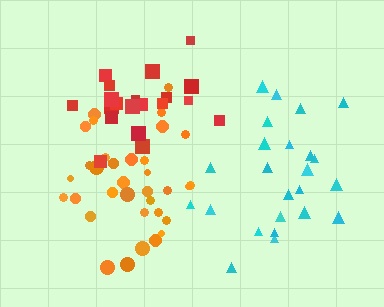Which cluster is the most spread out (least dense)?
Cyan.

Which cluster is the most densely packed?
Orange.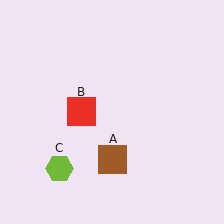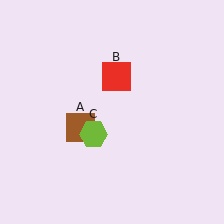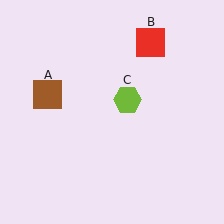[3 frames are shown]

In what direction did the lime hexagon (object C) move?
The lime hexagon (object C) moved up and to the right.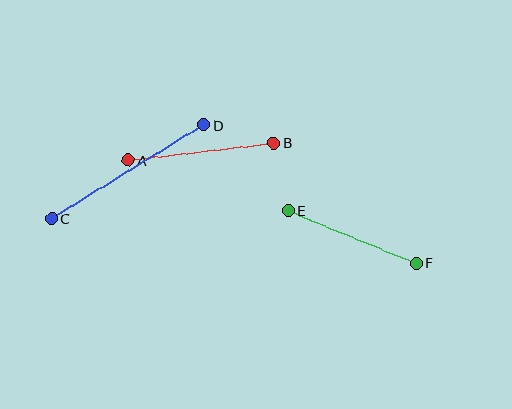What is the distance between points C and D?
The distance is approximately 179 pixels.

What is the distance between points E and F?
The distance is approximately 139 pixels.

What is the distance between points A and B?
The distance is approximately 147 pixels.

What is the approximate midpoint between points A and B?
The midpoint is at approximately (201, 151) pixels.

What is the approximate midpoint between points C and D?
The midpoint is at approximately (128, 172) pixels.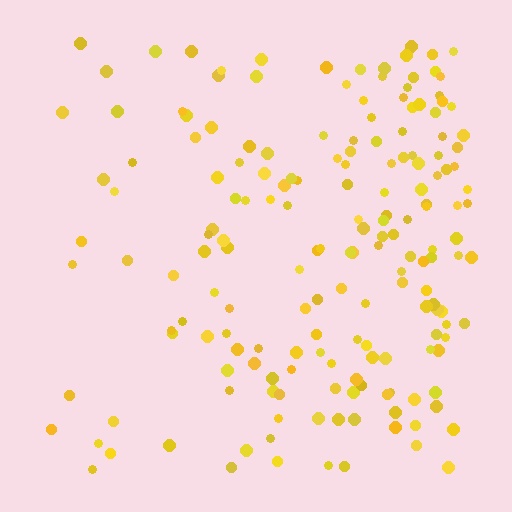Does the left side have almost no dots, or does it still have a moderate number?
Still a moderate number, just noticeably fewer than the right.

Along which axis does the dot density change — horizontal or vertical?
Horizontal.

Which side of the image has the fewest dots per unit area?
The left.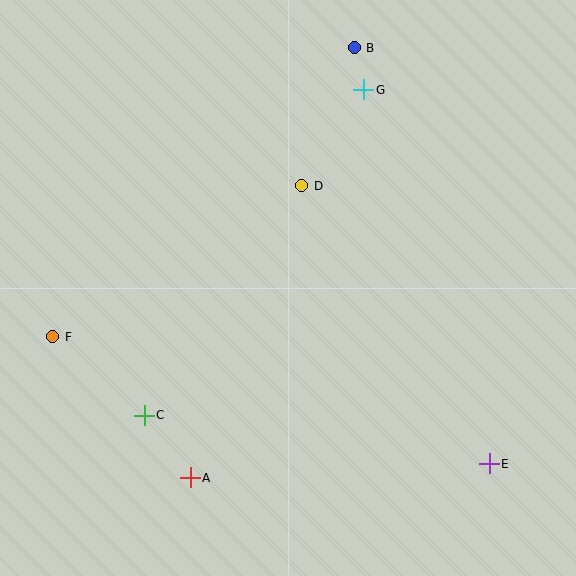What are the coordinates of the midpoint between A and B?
The midpoint between A and B is at (272, 263).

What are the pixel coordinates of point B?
Point B is at (354, 48).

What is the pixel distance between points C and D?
The distance between C and D is 278 pixels.